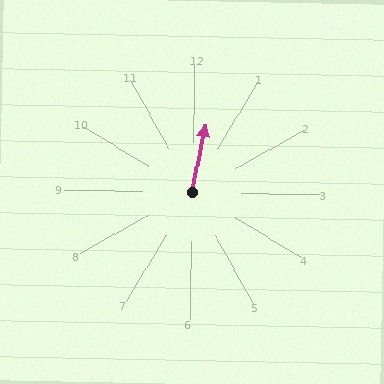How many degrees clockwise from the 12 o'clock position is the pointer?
Approximately 10 degrees.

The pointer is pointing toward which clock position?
Roughly 12 o'clock.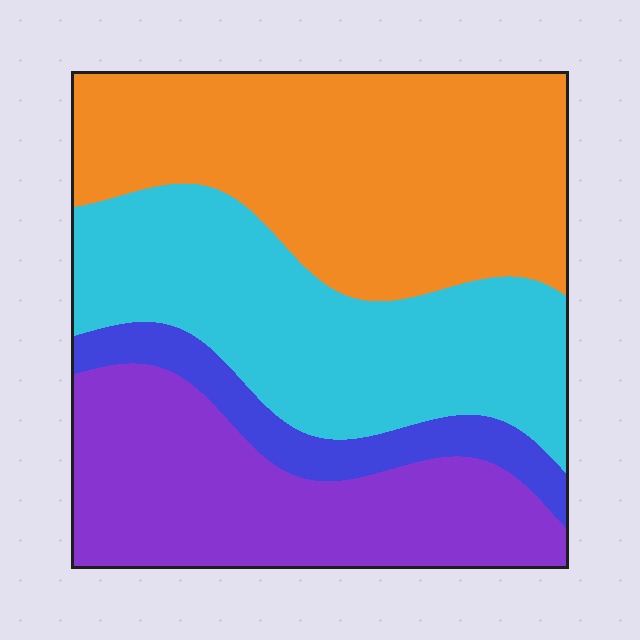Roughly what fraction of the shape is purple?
Purple takes up between a sixth and a third of the shape.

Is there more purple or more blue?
Purple.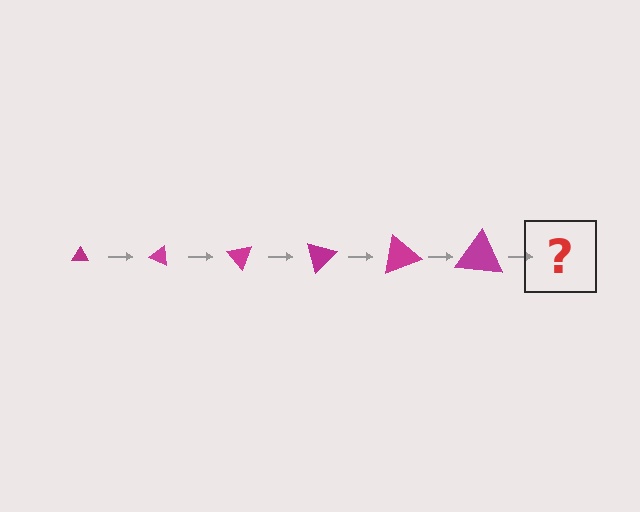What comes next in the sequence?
The next element should be a triangle, larger than the previous one and rotated 150 degrees from the start.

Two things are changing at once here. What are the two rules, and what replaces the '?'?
The two rules are that the triangle grows larger each step and it rotates 25 degrees each step. The '?' should be a triangle, larger than the previous one and rotated 150 degrees from the start.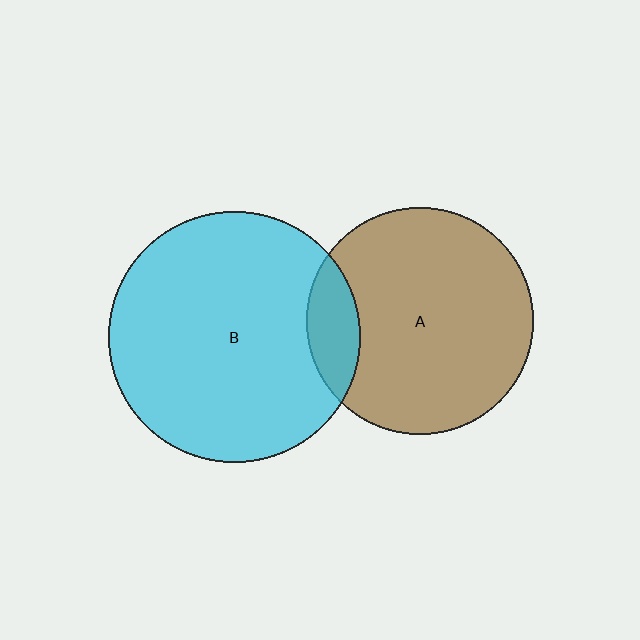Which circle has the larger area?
Circle B (cyan).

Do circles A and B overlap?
Yes.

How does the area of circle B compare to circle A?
Approximately 1.2 times.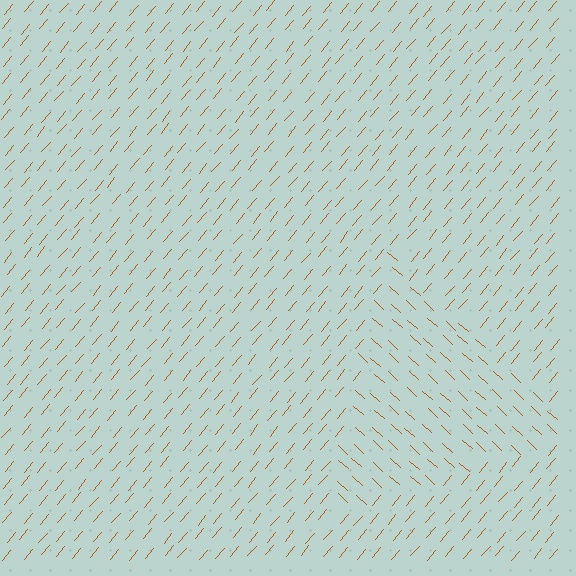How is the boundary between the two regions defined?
The boundary is defined purely by a change in line orientation (approximately 87 degrees difference). All lines are the same color and thickness.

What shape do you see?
I see a triangle.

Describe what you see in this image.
The image is filled with small brown line segments. A triangle region in the image has lines oriented differently from the surrounding lines, creating a visible texture boundary.